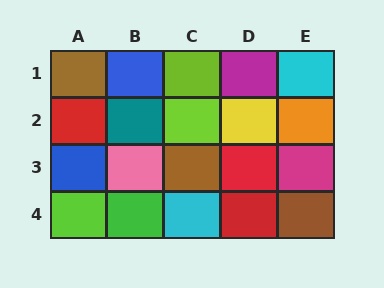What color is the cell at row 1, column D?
Magenta.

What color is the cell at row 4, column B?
Green.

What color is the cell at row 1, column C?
Lime.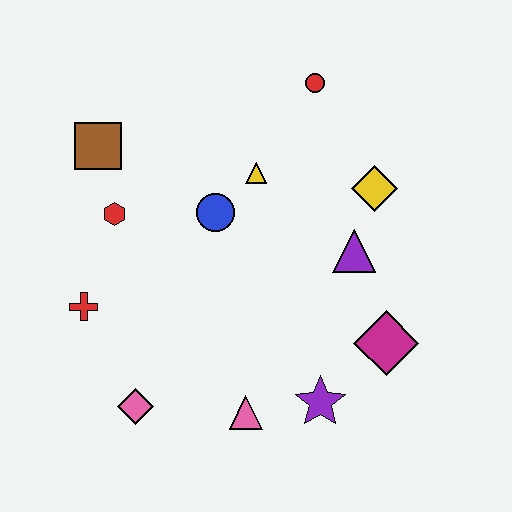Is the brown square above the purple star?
Yes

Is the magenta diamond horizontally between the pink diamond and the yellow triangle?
No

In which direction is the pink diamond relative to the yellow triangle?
The pink diamond is below the yellow triangle.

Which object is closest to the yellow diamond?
The purple triangle is closest to the yellow diamond.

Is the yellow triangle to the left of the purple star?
Yes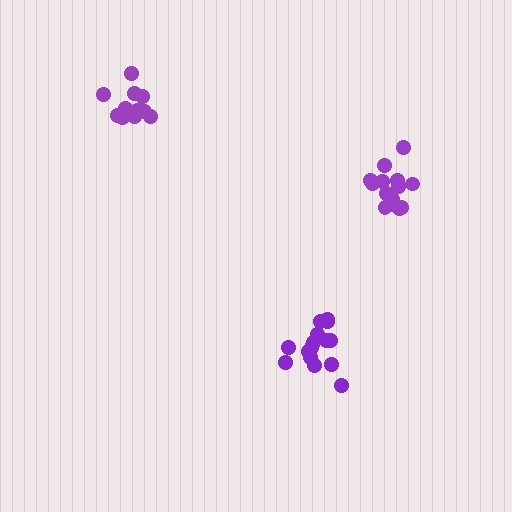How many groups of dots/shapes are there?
There are 3 groups.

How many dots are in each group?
Group 1: 12 dots, Group 2: 15 dots, Group 3: 14 dots (41 total).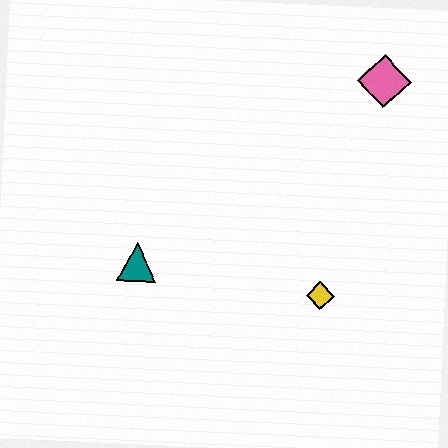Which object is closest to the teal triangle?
The yellow diamond is closest to the teal triangle.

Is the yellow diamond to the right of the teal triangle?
Yes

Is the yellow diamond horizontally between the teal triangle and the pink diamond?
Yes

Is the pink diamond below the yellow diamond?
No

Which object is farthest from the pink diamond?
The teal triangle is farthest from the pink diamond.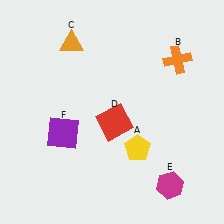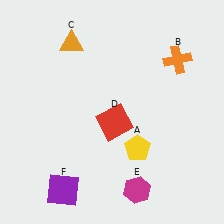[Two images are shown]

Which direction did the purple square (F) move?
The purple square (F) moved down.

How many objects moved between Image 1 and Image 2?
2 objects moved between the two images.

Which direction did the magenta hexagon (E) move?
The magenta hexagon (E) moved left.